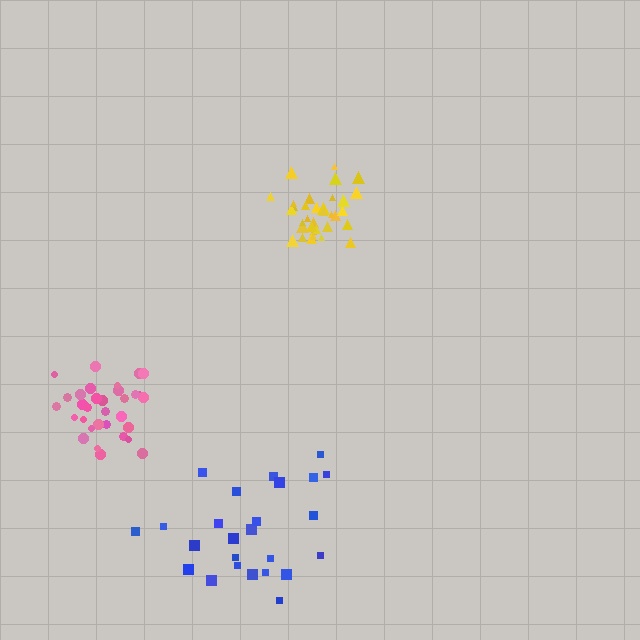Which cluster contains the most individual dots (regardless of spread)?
Yellow (34).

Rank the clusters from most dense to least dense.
yellow, pink, blue.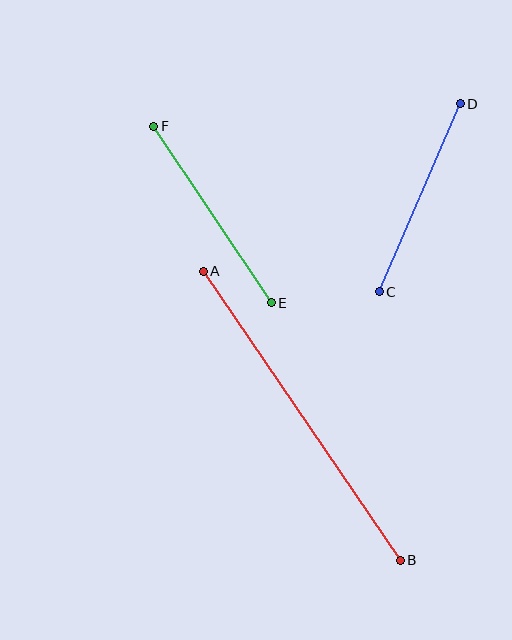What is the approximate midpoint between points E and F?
The midpoint is at approximately (212, 214) pixels.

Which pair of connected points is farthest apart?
Points A and B are farthest apart.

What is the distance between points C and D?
The distance is approximately 205 pixels.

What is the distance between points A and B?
The distance is approximately 350 pixels.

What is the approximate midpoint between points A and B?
The midpoint is at approximately (302, 416) pixels.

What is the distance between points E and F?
The distance is approximately 212 pixels.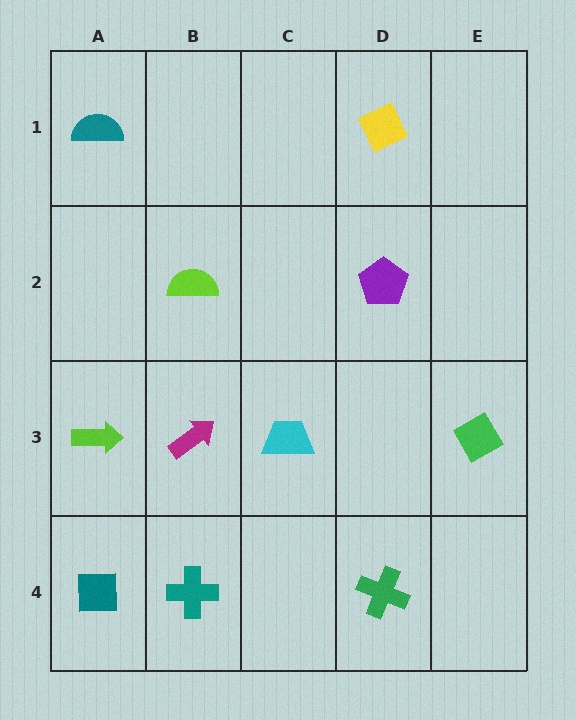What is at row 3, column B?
A magenta arrow.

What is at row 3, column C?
A cyan trapezoid.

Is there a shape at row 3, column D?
No, that cell is empty.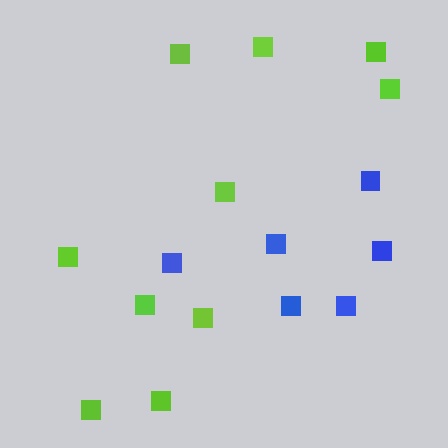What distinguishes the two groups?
There are 2 groups: one group of lime squares (10) and one group of blue squares (6).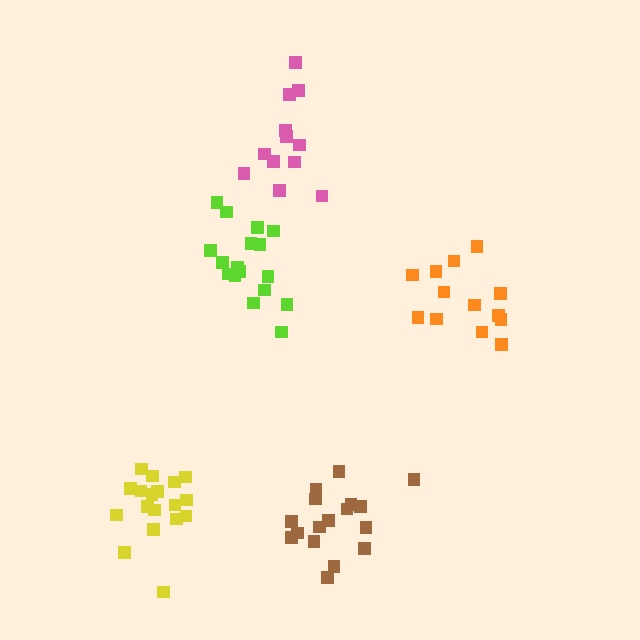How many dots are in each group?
Group 1: 17 dots, Group 2: 13 dots, Group 3: 18 dots, Group 4: 12 dots, Group 5: 17 dots (77 total).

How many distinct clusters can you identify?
There are 5 distinct clusters.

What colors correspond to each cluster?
The clusters are colored: brown, orange, yellow, pink, lime.